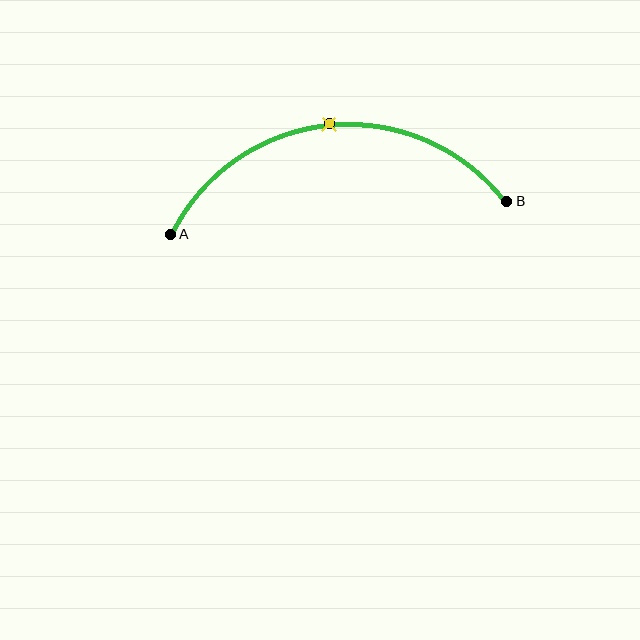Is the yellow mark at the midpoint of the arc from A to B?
Yes. The yellow mark lies on the arc at equal arc-length from both A and B — it is the arc midpoint.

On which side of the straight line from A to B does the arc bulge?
The arc bulges above the straight line connecting A and B.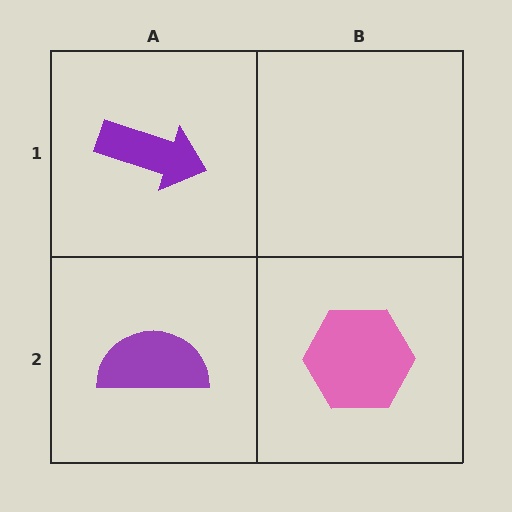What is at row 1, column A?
A purple arrow.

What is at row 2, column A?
A purple semicircle.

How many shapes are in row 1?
1 shape.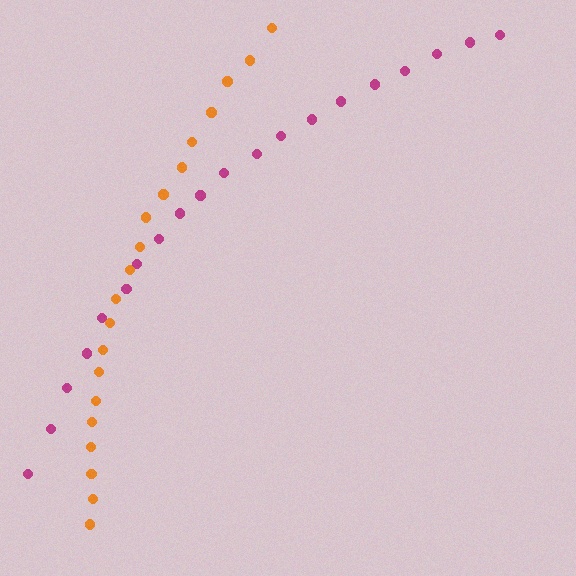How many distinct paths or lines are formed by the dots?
There are 2 distinct paths.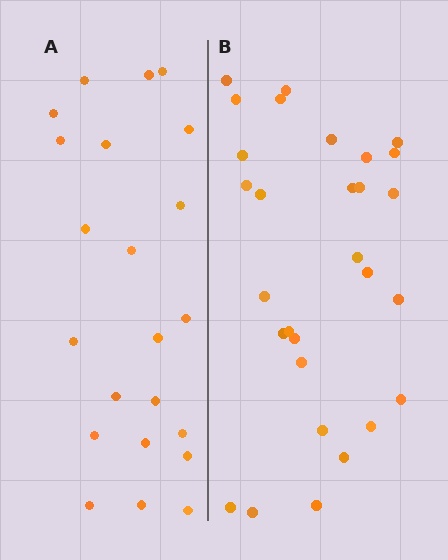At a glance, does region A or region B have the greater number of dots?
Region B (the right region) has more dots.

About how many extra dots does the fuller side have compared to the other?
Region B has roughly 8 or so more dots than region A.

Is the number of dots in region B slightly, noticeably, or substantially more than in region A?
Region B has noticeably more, but not dramatically so. The ratio is roughly 1.3 to 1.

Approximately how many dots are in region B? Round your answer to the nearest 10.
About 30 dots. (The exact count is 29, which rounds to 30.)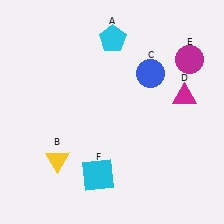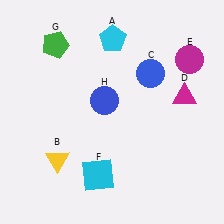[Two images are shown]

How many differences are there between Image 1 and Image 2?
There are 2 differences between the two images.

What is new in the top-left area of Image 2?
A blue circle (H) was added in the top-left area of Image 2.